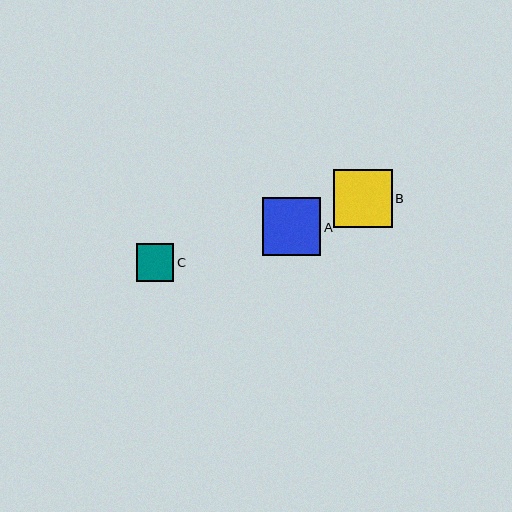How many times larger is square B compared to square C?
Square B is approximately 1.6 times the size of square C.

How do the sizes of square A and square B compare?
Square A and square B are approximately the same size.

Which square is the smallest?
Square C is the smallest with a size of approximately 37 pixels.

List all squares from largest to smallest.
From largest to smallest: A, B, C.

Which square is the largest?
Square A is the largest with a size of approximately 59 pixels.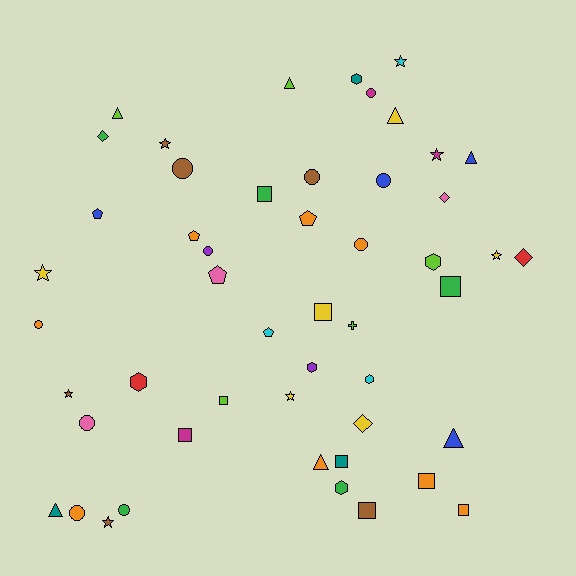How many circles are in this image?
There are 10 circles.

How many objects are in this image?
There are 50 objects.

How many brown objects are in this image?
There are 6 brown objects.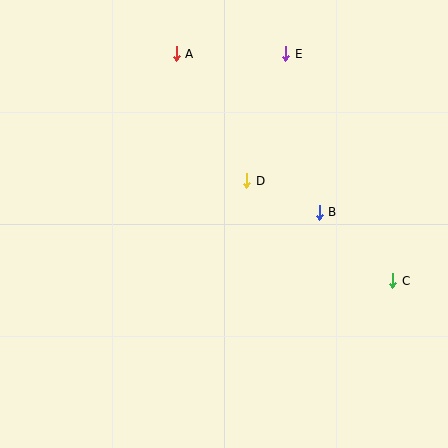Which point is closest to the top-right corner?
Point E is closest to the top-right corner.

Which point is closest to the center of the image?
Point D at (247, 181) is closest to the center.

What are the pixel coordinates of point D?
Point D is at (247, 181).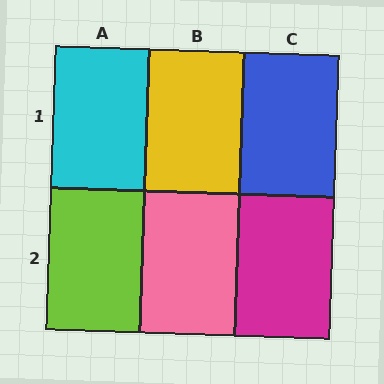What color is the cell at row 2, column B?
Pink.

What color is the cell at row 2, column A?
Lime.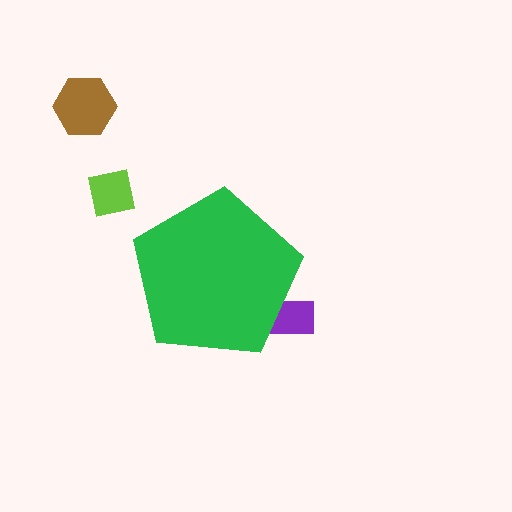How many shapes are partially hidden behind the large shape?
1 shape is partially hidden.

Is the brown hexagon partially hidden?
No, the brown hexagon is fully visible.